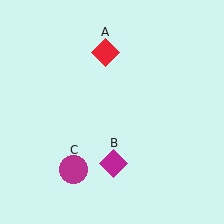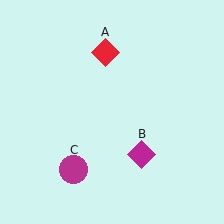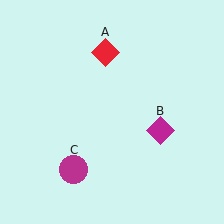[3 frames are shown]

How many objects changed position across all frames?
1 object changed position: magenta diamond (object B).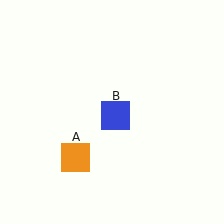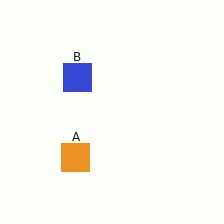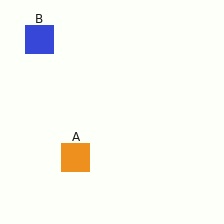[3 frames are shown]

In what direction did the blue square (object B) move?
The blue square (object B) moved up and to the left.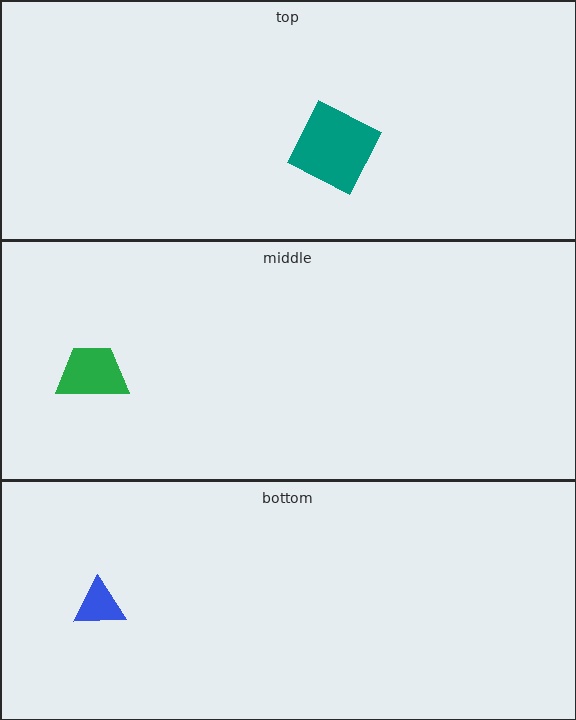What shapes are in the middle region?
The green trapezoid.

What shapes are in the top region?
The teal square.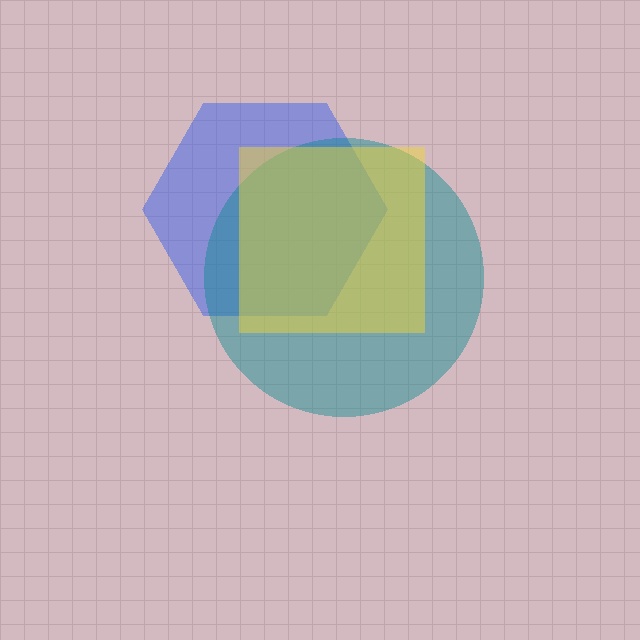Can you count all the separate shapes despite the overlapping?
Yes, there are 3 separate shapes.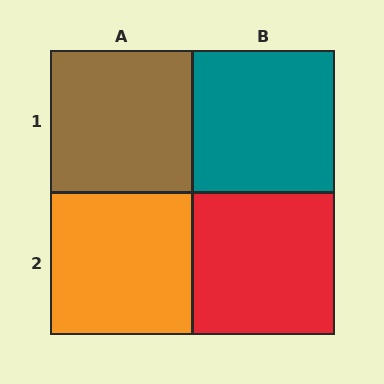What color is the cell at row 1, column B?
Teal.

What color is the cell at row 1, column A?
Brown.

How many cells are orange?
1 cell is orange.